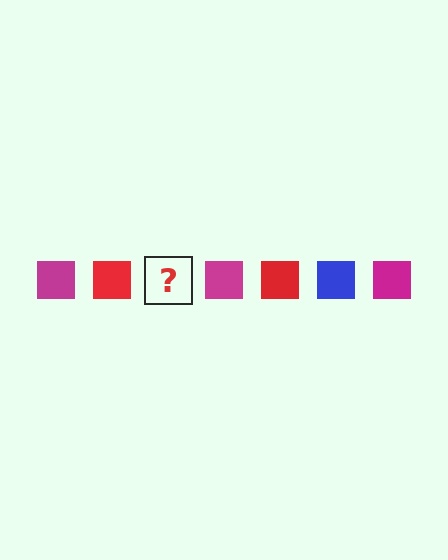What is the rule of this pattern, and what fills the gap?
The rule is that the pattern cycles through magenta, red, blue squares. The gap should be filled with a blue square.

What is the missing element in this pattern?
The missing element is a blue square.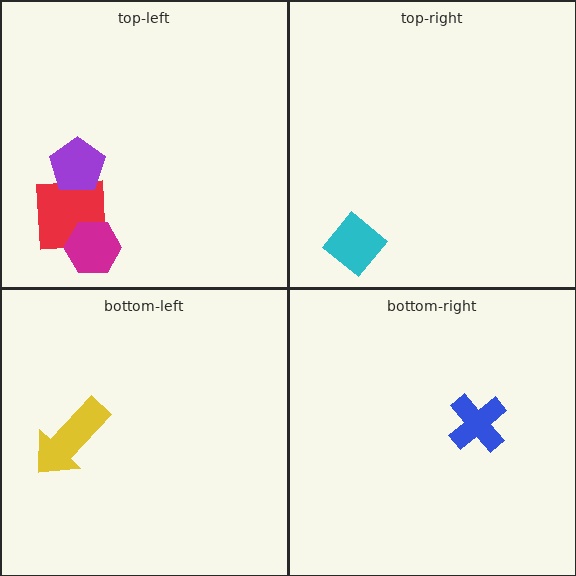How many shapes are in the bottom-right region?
1.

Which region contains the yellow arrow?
The bottom-left region.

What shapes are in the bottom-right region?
The blue cross.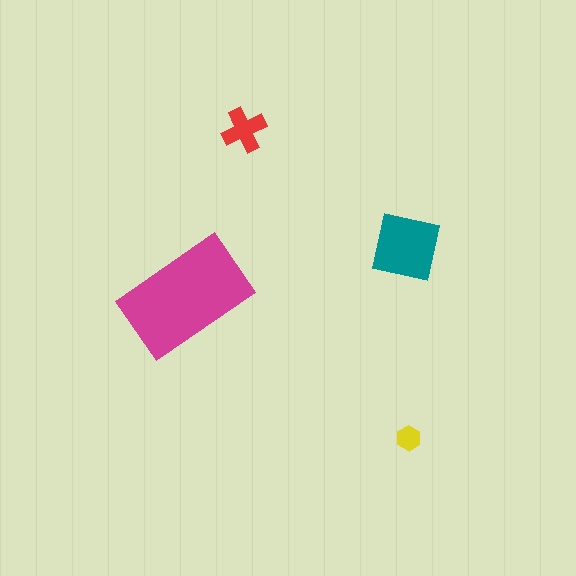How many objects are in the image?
There are 4 objects in the image.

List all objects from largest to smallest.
The magenta rectangle, the teal square, the red cross, the yellow hexagon.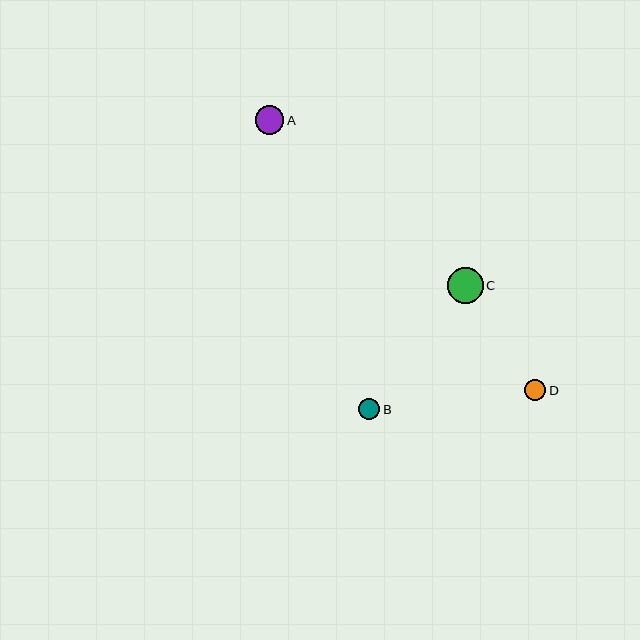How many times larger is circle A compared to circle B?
Circle A is approximately 1.3 times the size of circle B.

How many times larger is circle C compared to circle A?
Circle C is approximately 1.3 times the size of circle A.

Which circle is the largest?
Circle C is the largest with a size of approximately 36 pixels.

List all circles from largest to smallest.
From largest to smallest: C, A, B, D.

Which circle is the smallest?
Circle D is the smallest with a size of approximately 21 pixels.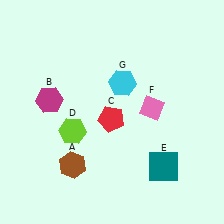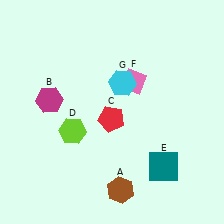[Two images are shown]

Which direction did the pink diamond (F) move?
The pink diamond (F) moved up.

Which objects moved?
The objects that moved are: the brown hexagon (A), the pink diamond (F).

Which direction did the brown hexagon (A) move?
The brown hexagon (A) moved right.